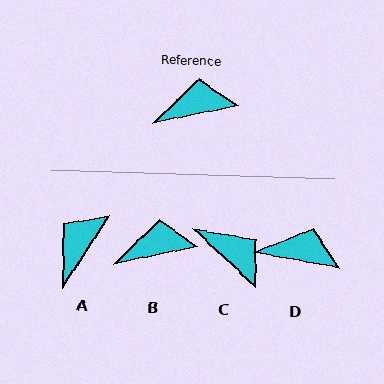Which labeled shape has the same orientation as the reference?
B.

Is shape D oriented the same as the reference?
No, it is off by about 22 degrees.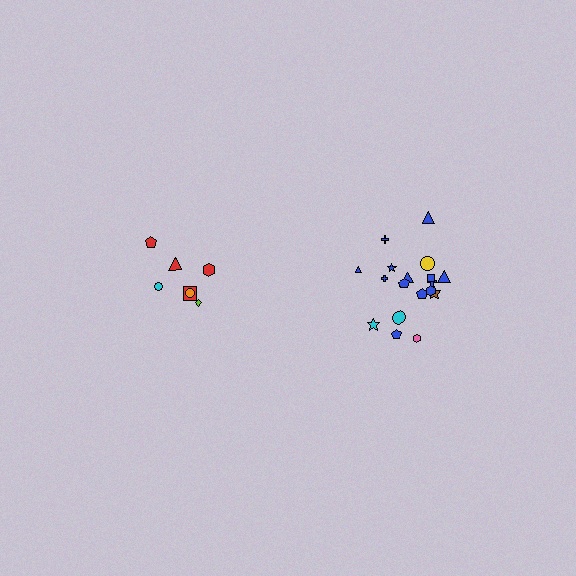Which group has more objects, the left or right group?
The right group.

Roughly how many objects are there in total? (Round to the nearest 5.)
Roughly 25 objects in total.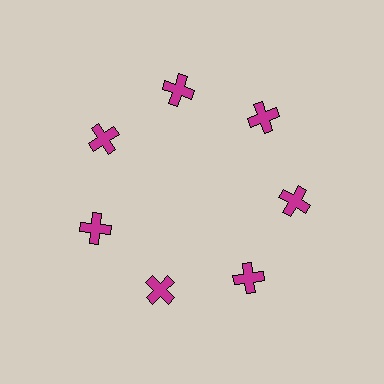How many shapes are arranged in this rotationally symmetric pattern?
There are 7 shapes, arranged in 7 groups of 1.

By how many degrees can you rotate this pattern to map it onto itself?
The pattern maps onto itself every 51 degrees of rotation.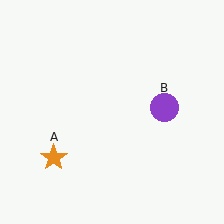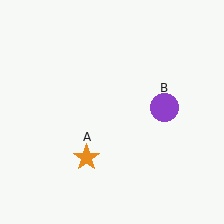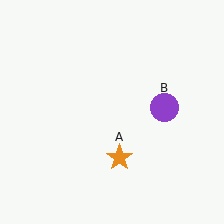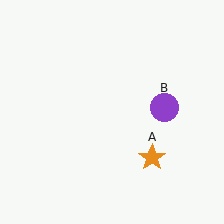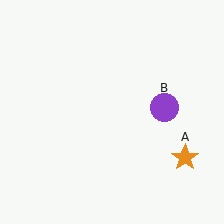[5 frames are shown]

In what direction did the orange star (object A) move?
The orange star (object A) moved right.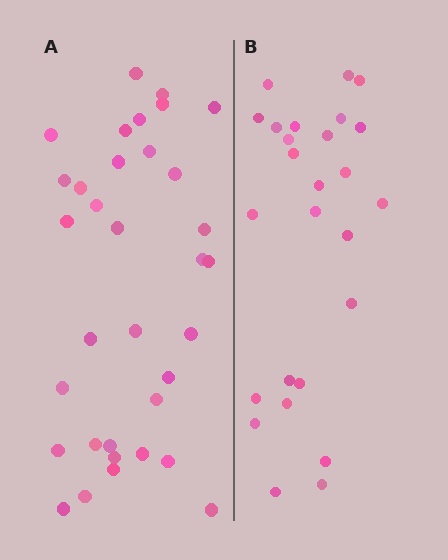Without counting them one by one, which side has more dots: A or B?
Region A (the left region) has more dots.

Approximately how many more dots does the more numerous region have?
Region A has roughly 8 or so more dots than region B.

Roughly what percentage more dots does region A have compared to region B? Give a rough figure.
About 30% more.